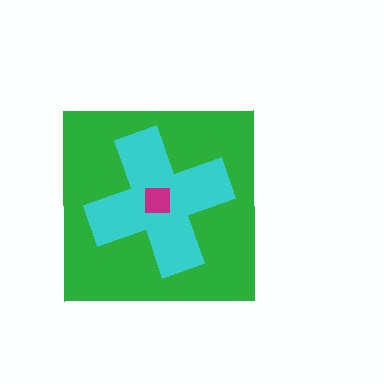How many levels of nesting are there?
3.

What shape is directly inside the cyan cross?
The magenta square.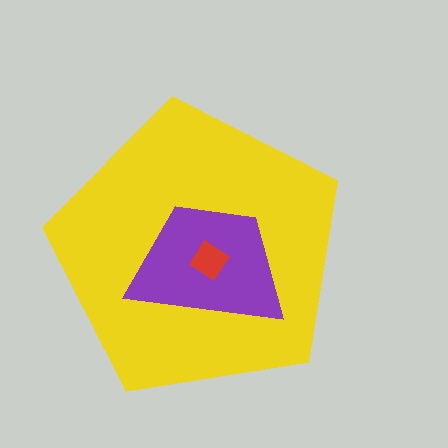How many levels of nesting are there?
3.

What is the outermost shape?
The yellow pentagon.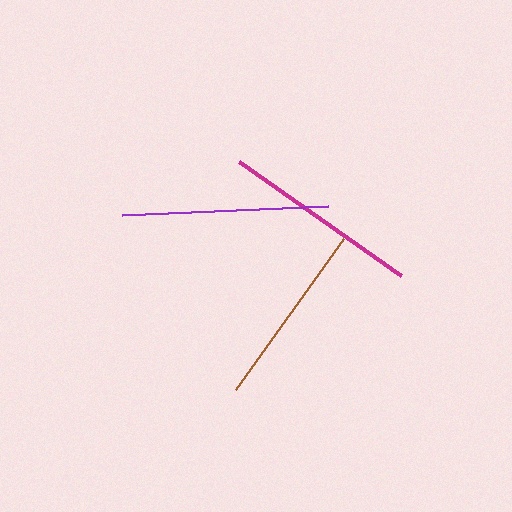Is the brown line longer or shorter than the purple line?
The purple line is longer than the brown line.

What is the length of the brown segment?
The brown segment is approximately 185 pixels long.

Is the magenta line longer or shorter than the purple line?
The purple line is longer than the magenta line.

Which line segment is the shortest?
The brown line is the shortest at approximately 185 pixels.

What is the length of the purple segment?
The purple segment is approximately 206 pixels long.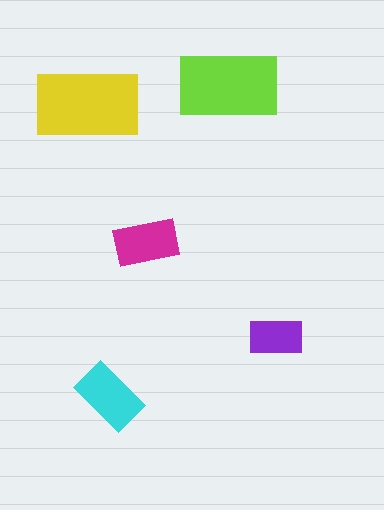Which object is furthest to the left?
The yellow rectangle is leftmost.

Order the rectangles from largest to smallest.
the yellow one, the lime one, the cyan one, the magenta one, the purple one.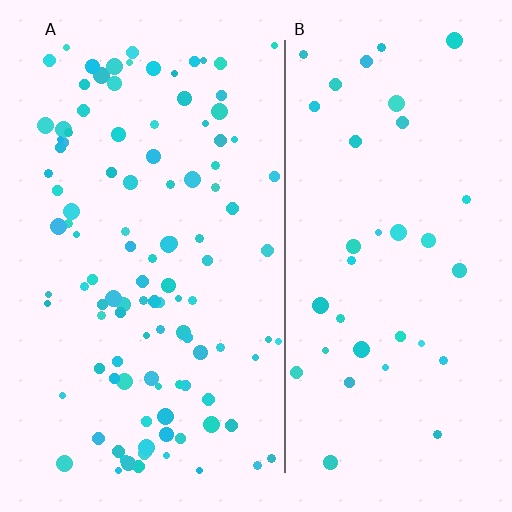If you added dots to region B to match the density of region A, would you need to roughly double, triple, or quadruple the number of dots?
Approximately triple.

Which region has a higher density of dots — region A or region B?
A (the left).